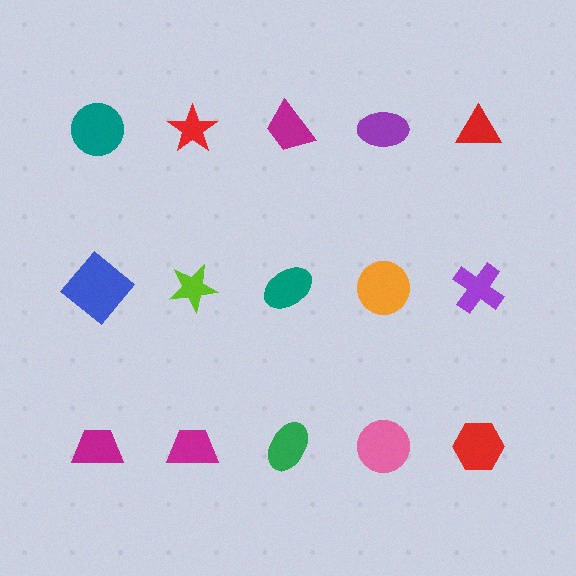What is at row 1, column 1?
A teal circle.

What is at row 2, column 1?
A blue diamond.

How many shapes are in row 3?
5 shapes.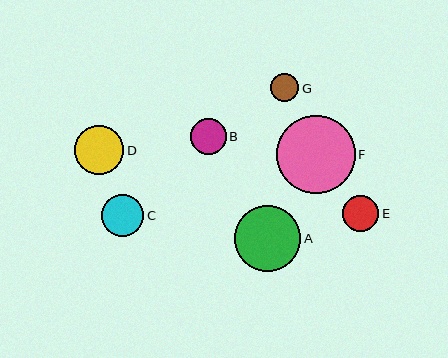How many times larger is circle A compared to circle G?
Circle A is approximately 2.4 times the size of circle G.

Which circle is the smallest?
Circle G is the smallest with a size of approximately 28 pixels.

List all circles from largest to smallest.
From largest to smallest: F, A, D, C, B, E, G.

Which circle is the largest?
Circle F is the largest with a size of approximately 78 pixels.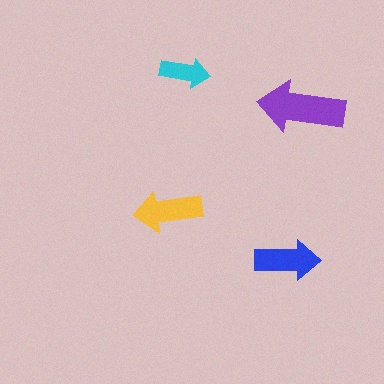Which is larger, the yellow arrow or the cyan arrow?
The yellow one.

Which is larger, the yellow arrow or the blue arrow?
The yellow one.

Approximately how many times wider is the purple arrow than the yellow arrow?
About 1.5 times wider.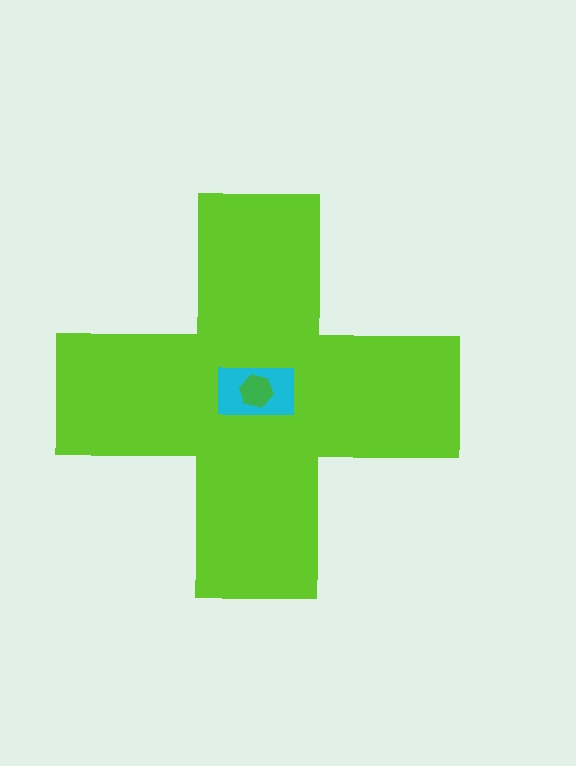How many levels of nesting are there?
3.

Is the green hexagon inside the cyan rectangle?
Yes.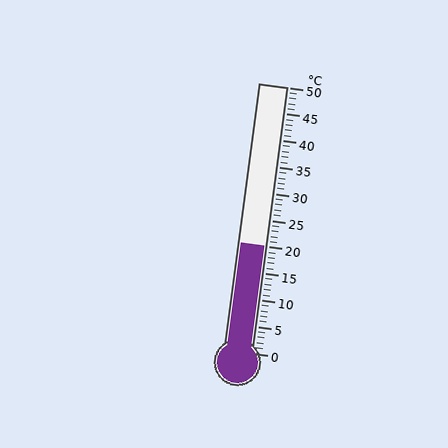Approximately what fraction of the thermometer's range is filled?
The thermometer is filled to approximately 40% of its range.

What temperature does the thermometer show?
The thermometer shows approximately 20°C.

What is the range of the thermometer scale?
The thermometer scale ranges from 0°C to 50°C.